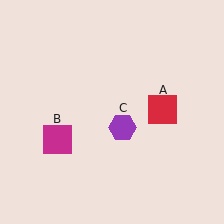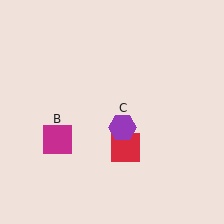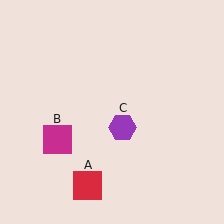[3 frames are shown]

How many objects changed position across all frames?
1 object changed position: red square (object A).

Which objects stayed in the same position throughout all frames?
Magenta square (object B) and purple hexagon (object C) remained stationary.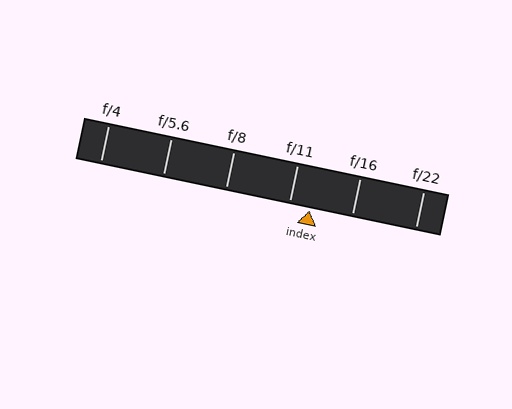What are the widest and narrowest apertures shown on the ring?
The widest aperture shown is f/4 and the narrowest is f/22.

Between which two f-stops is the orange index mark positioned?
The index mark is between f/11 and f/16.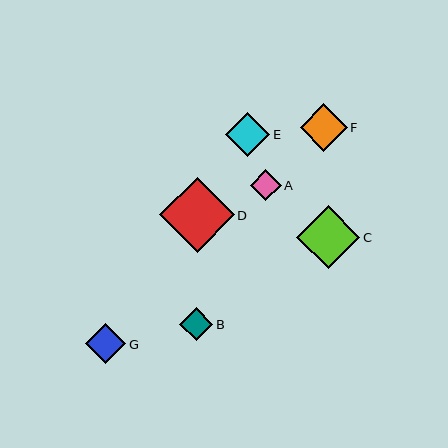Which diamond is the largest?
Diamond D is the largest with a size of approximately 75 pixels.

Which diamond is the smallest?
Diamond A is the smallest with a size of approximately 31 pixels.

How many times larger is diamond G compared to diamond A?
Diamond G is approximately 1.3 times the size of diamond A.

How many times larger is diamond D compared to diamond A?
Diamond D is approximately 2.4 times the size of diamond A.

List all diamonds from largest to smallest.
From largest to smallest: D, C, F, E, G, B, A.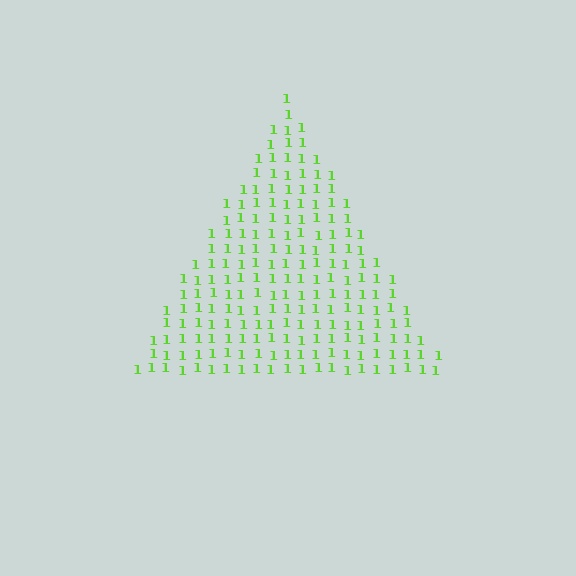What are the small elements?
The small elements are digit 1's.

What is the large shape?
The large shape is a triangle.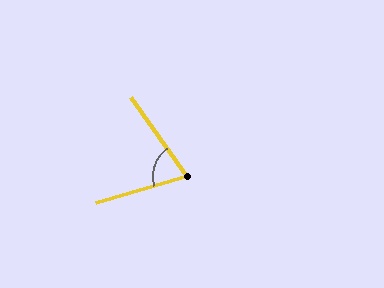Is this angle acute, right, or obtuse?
It is acute.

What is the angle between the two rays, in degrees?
Approximately 71 degrees.